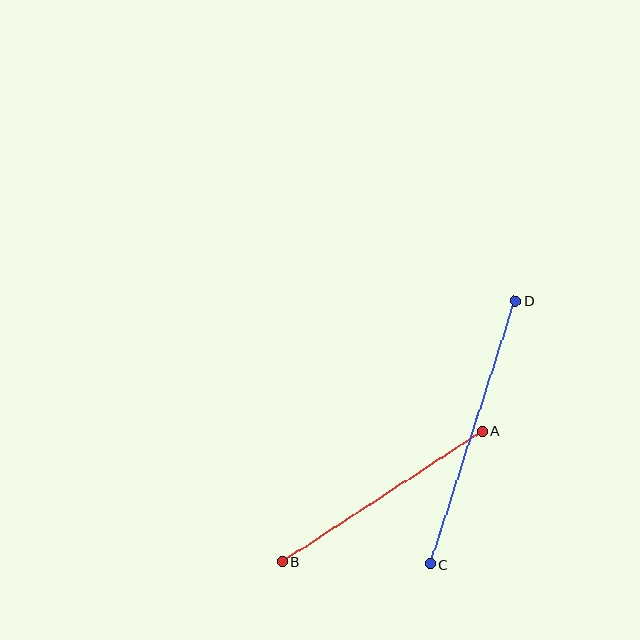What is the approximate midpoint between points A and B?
The midpoint is at approximately (382, 496) pixels.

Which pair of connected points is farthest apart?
Points C and D are farthest apart.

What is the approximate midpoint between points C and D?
The midpoint is at approximately (473, 432) pixels.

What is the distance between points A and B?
The distance is approximately 238 pixels.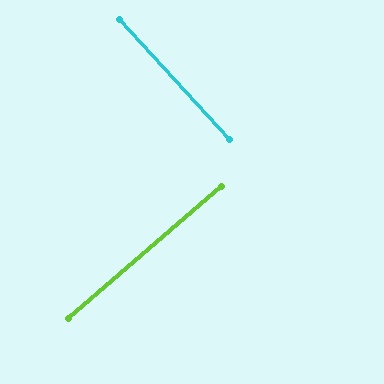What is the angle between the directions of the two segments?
Approximately 88 degrees.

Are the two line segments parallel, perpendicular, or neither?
Perpendicular — they meet at approximately 88°.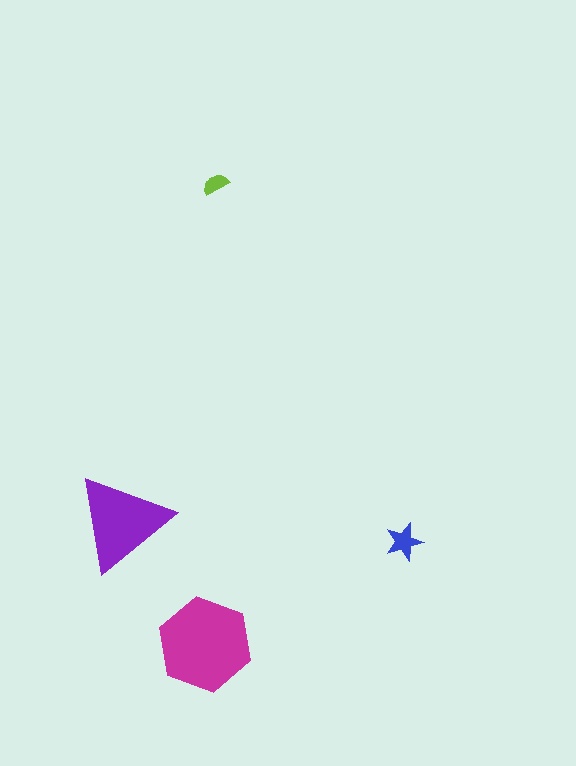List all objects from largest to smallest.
The magenta hexagon, the purple triangle, the blue star, the lime semicircle.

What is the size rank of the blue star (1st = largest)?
3rd.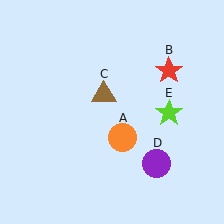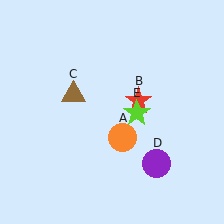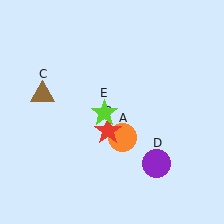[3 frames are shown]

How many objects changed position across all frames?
3 objects changed position: red star (object B), brown triangle (object C), lime star (object E).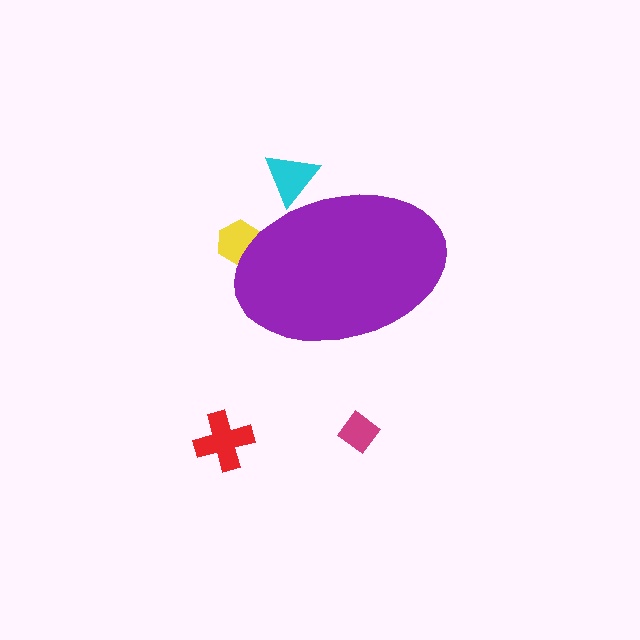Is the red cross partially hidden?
No, the red cross is fully visible.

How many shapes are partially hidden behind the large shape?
2 shapes are partially hidden.